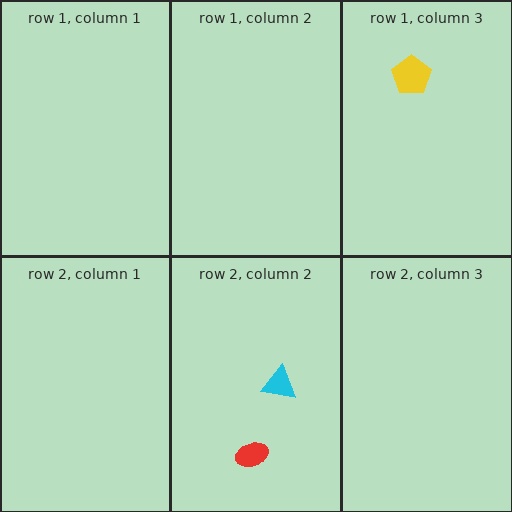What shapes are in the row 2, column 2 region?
The red ellipse, the cyan triangle.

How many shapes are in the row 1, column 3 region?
1.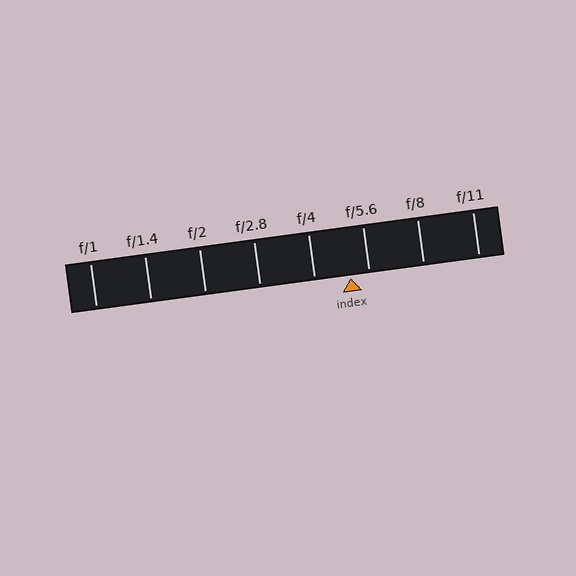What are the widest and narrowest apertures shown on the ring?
The widest aperture shown is f/1 and the narrowest is f/11.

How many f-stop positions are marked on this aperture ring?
There are 8 f-stop positions marked.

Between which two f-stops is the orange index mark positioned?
The index mark is between f/4 and f/5.6.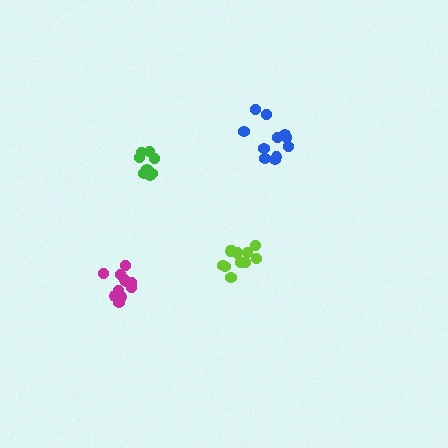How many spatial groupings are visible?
There are 4 spatial groupings.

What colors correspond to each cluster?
The clusters are colored: blue, green, magenta, lime.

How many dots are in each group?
Group 1: 11 dots, Group 2: 8 dots, Group 3: 11 dots, Group 4: 11 dots (41 total).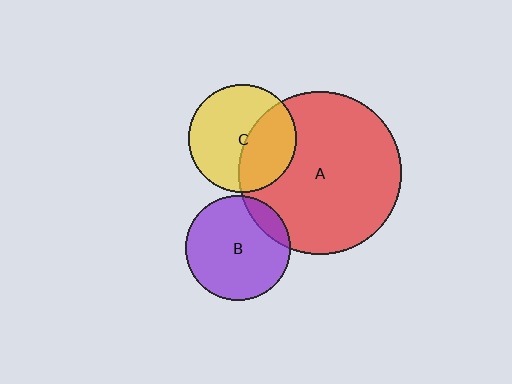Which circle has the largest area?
Circle A (red).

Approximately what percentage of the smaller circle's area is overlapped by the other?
Approximately 15%.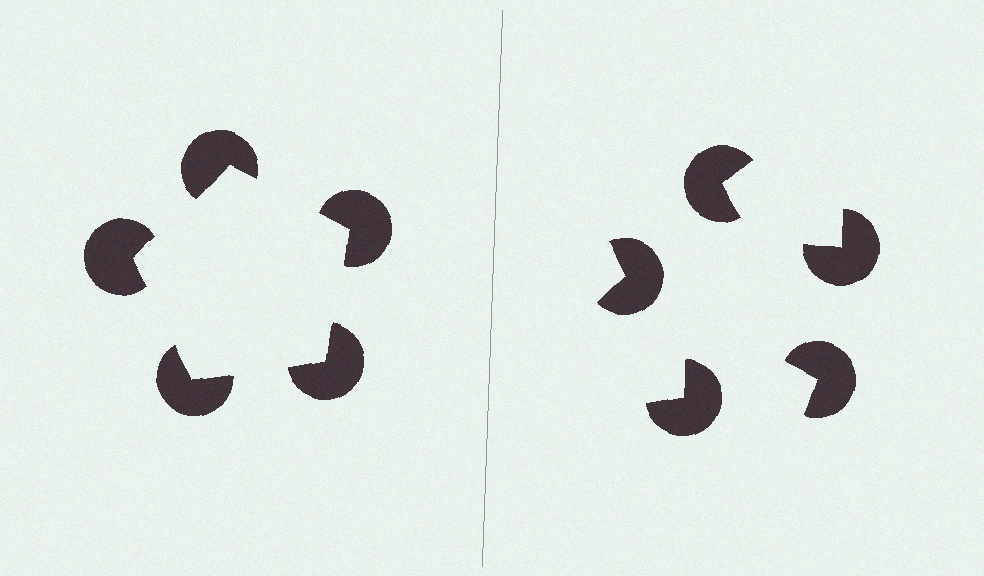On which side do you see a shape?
An illusory pentagon appears on the left side. On the right side the wedge cuts are rotated, so no coherent shape forms.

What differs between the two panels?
The pac-man discs are positioned identically on both sides; only the wedge orientations differ. On the left they align to a pentagon; on the right they are misaligned.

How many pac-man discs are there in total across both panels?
10 — 5 on each side.